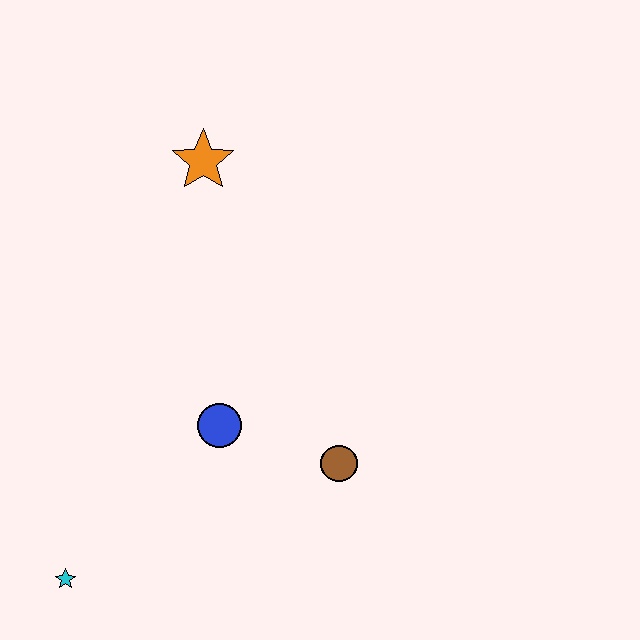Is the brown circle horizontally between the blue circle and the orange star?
No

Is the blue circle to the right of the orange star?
Yes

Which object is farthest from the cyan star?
The orange star is farthest from the cyan star.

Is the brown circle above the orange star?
No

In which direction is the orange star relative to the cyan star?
The orange star is above the cyan star.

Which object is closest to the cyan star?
The blue circle is closest to the cyan star.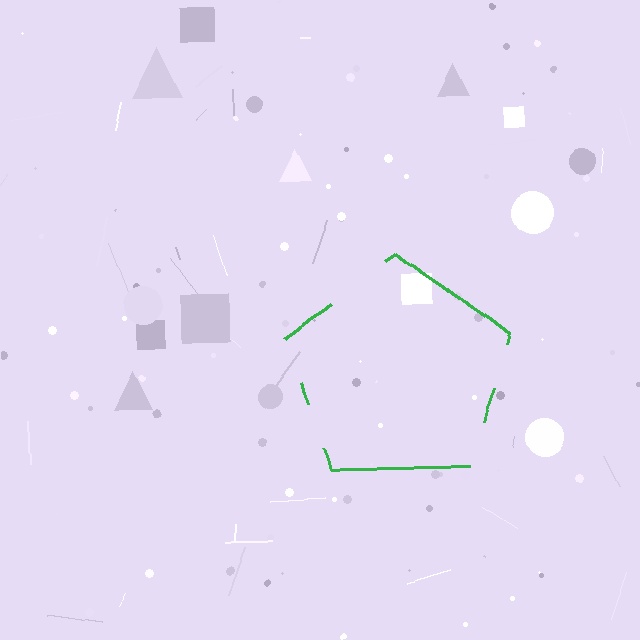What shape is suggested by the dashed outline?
The dashed outline suggests a pentagon.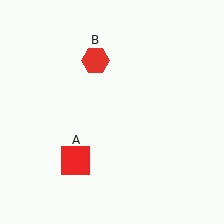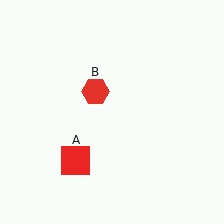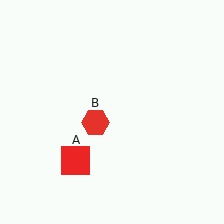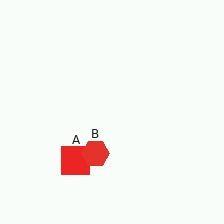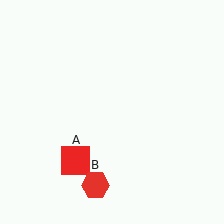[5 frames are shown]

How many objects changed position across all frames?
1 object changed position: red hexagon (object B).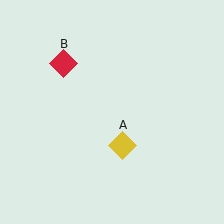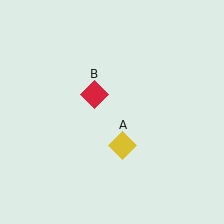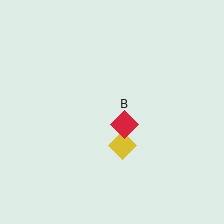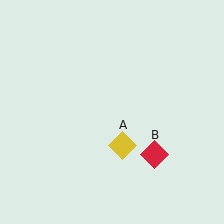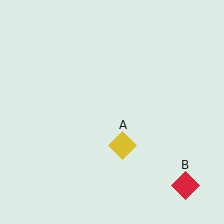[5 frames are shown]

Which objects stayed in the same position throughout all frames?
Yellow diamond (object A) remained stationary.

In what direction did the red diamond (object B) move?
The red diamond (object B) moved down and to the right.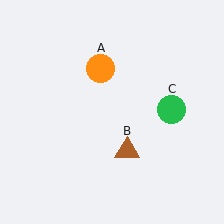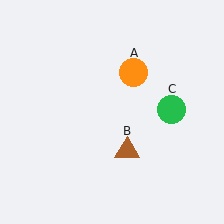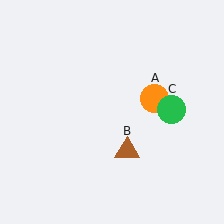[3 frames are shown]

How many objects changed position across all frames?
1 object changed position: orange circle (object A).